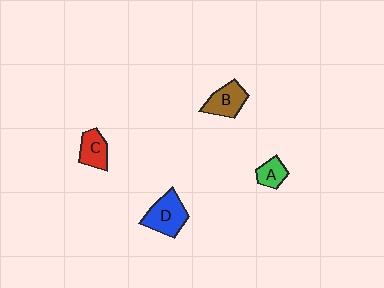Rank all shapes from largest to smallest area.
From largest to smallest: D (blue), B (brown), C (red), A (green).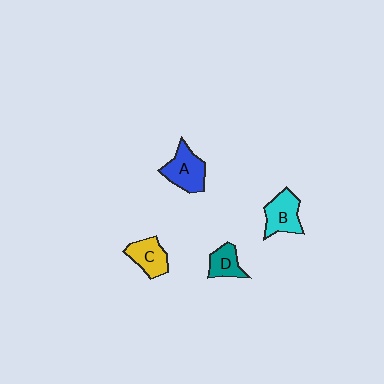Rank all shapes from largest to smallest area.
From largest to smallest: A (blue), B (cyan), C (yellow), D (teal).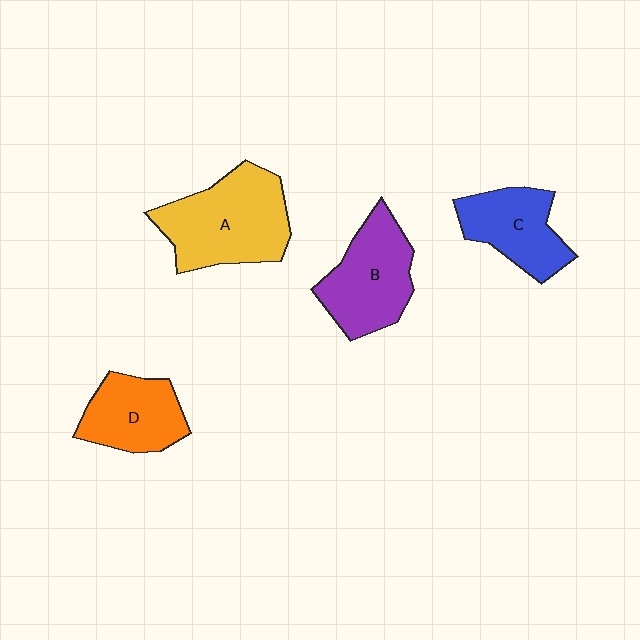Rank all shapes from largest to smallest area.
From largest to smallest: A (yellow), B (purple), C (blue), D (orange).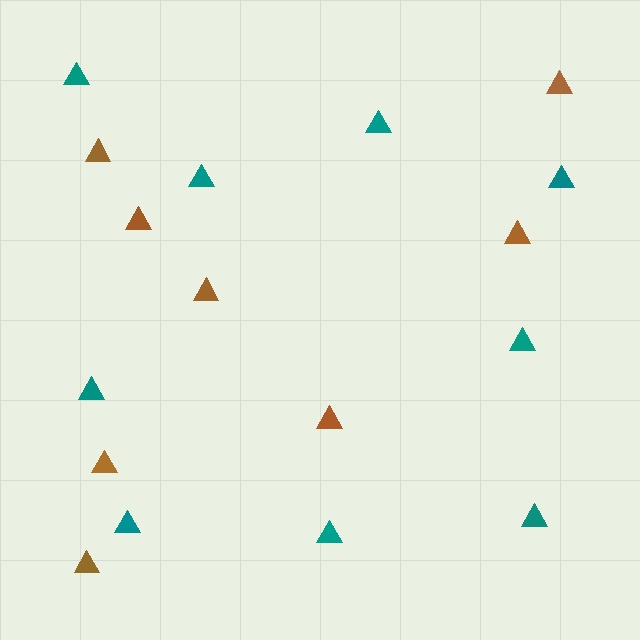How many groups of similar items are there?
There are 2 groups: one group of teal triangles (9) and one group of brown triangles (8).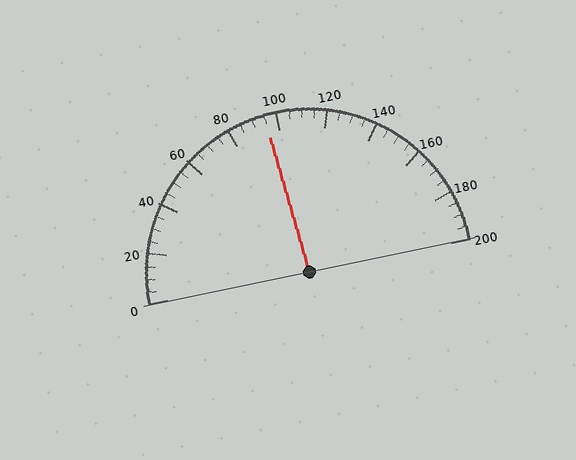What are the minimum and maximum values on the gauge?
The gauge ranges from 0 to 200.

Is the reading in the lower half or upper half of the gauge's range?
The reading is in the lower half of the range (0 to 200).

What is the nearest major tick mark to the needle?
The nearest major tick mark is 100.